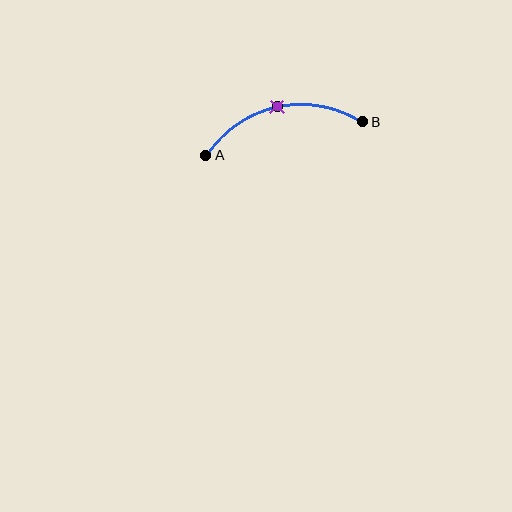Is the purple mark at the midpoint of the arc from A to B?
Yes. The purple mark lies on the arc at equal arc-length from both A and B — it is the arc midpoint.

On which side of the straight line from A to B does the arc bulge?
The arc bulges above the straight line connecting A and B.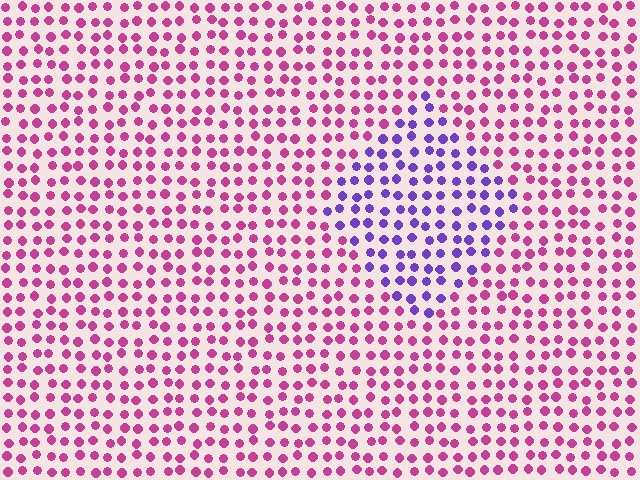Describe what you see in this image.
The image is filled with small magenta elements in a uniform arrangement. A diamond-shaped region is visible where the elements are tinted to a slightly different hue, forming a subtle color boundary.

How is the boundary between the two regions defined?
The boundary is defined purely by a slight shift in hue (about 57 degrees). Spacing, size, and orientation are identical on both sides.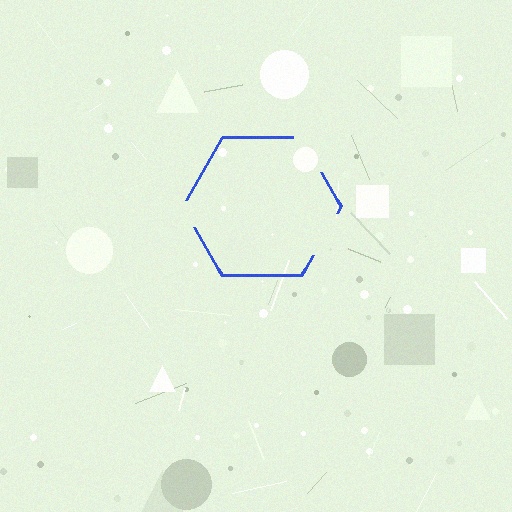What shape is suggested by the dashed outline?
The dashed outline suggests a hexagon.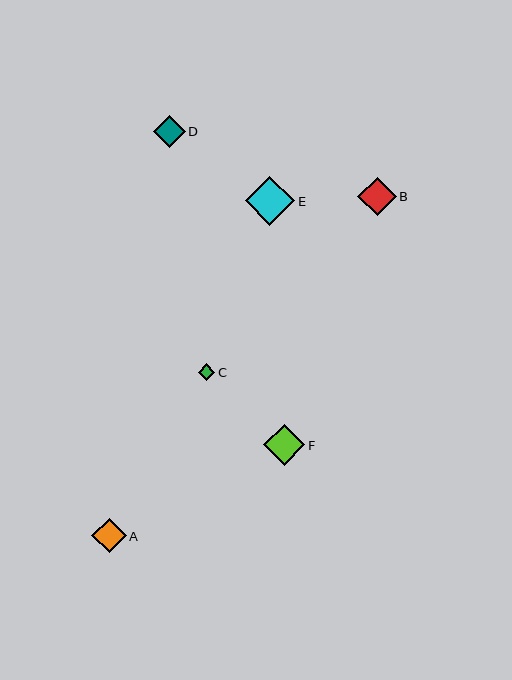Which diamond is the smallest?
Diamond C is the smallest with a size of approximately 16 pixels.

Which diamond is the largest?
Diamond E is the largest with a size of approximately 49 pixels.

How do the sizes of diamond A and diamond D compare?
Diamond A and diamond D are approximately the same size.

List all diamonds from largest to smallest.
From largest to smallest: E, F, B, A, D, C.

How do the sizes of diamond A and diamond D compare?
Diamond A and diamond D are approximately the same size.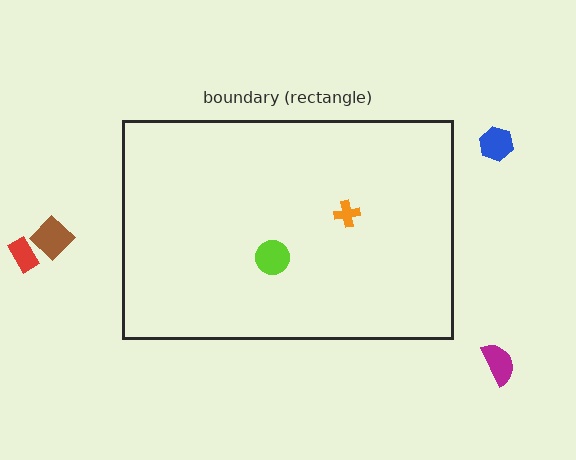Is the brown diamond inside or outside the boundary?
Outside.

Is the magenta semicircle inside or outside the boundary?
Outside.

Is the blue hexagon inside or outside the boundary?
Outside.